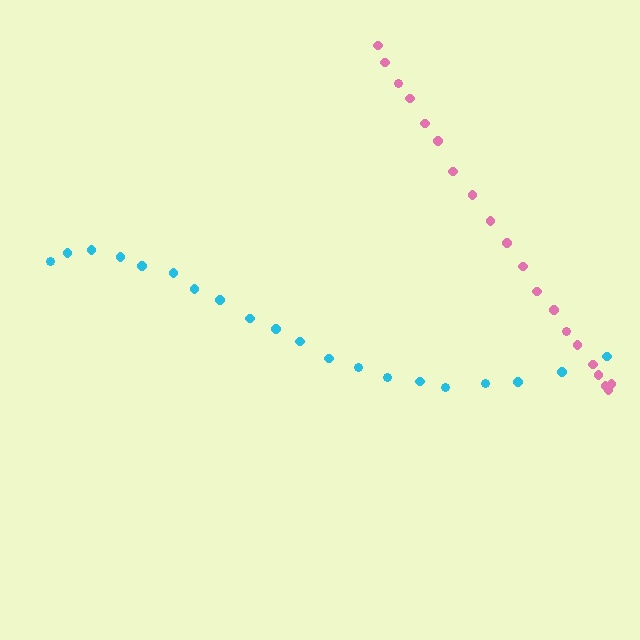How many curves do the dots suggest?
There are 2 distinct paths.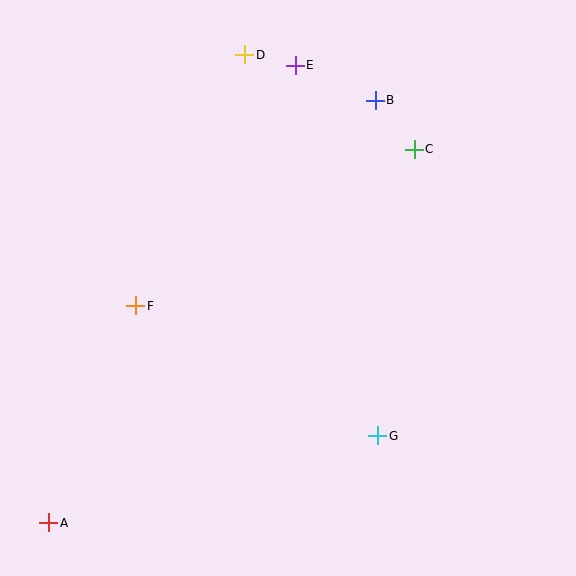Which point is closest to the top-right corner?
Point C is closest to the top-right corner.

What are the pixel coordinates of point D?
Point D is at (245, 55).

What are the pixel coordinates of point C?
Point C is at (414, 149).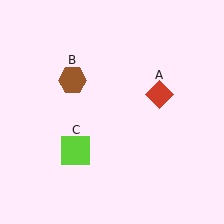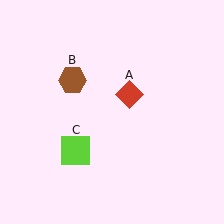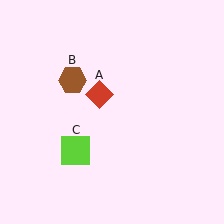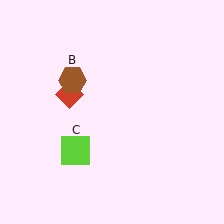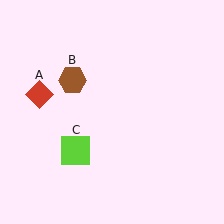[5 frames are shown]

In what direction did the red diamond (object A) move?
The red diamond (object A) moved left.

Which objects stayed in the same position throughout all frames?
Brown hexagon (object B) and lime square (object C) remained stationary.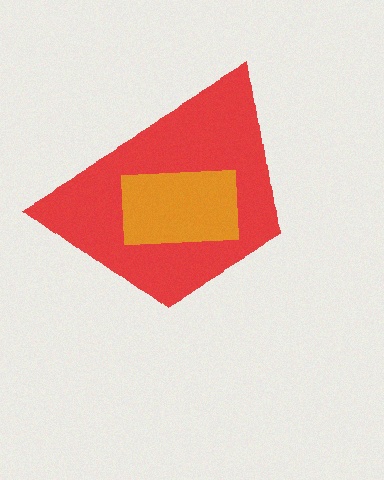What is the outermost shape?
The red trapezoid.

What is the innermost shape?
The orange rectangle.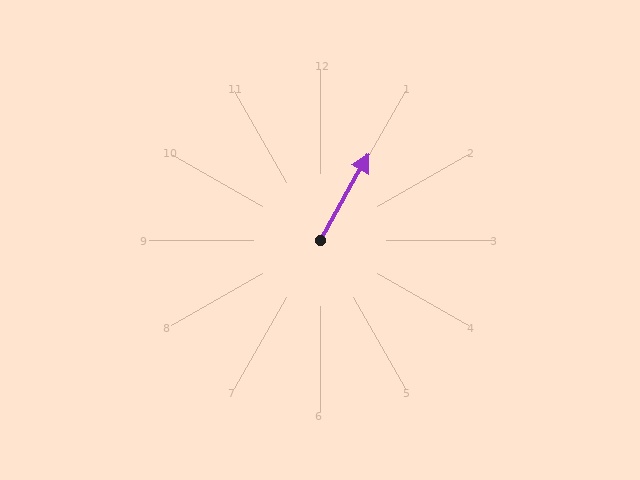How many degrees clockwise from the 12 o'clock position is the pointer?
Approximately 29 degrees.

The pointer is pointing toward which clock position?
Roughly 1 o'clock.